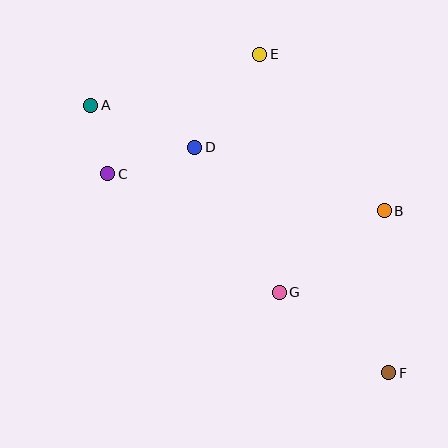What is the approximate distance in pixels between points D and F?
The distance between D and F is approximately 297 pixels.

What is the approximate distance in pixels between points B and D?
The distance between B and D is approximately 200 pixels.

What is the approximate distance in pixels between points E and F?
The distance between E and F is approximately 344 pixels.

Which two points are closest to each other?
Points A and C are closest to each other.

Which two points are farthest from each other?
Points A and F are farthest from each other.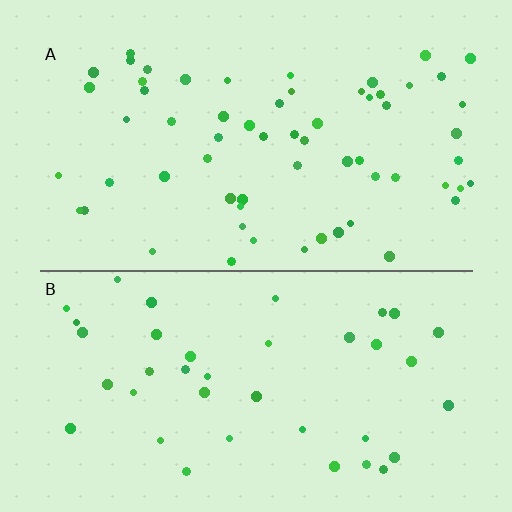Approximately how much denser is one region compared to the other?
Approximately 1.6× — region A over region B.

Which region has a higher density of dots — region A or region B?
A (the top).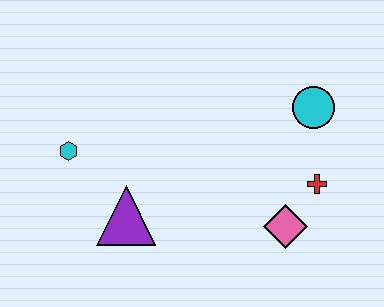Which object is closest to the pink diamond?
The red cross is closest to the pink diamond.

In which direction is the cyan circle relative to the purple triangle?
The cyan circle is to the right of the purple triangle.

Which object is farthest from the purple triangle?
The cyan circle is farthest from the purple triangle.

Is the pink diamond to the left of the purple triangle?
No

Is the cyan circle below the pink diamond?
No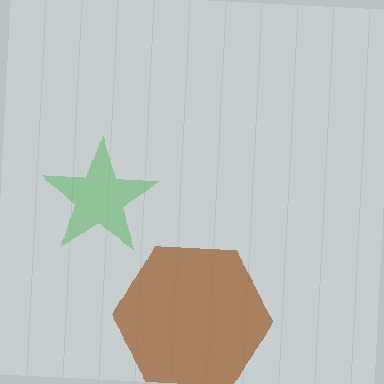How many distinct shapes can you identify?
There are 2 distinct shapes: a brown hexagon, a green star.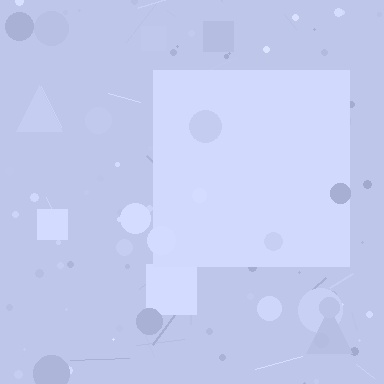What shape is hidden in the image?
A square is hidden in the image.